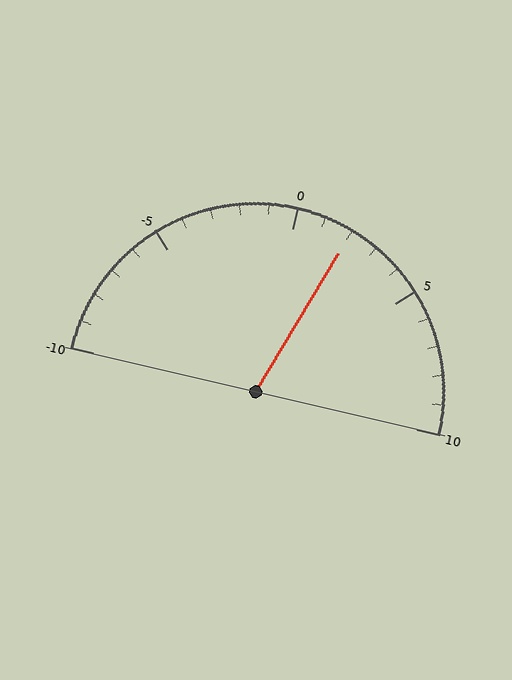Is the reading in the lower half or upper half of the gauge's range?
The reading is in the upper half of the range (-10 to 10).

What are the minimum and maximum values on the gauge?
The gauge ranges from -10 to 10.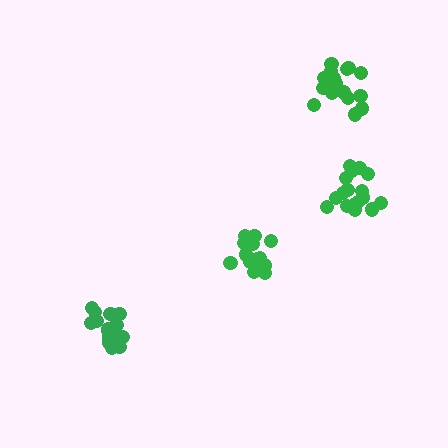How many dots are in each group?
Group 1: 17 dots, Group 2: 15 dots, Group 3: 15 dots, Group 4: 19 dots (66 total).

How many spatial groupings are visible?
There are 4 spatial groupings.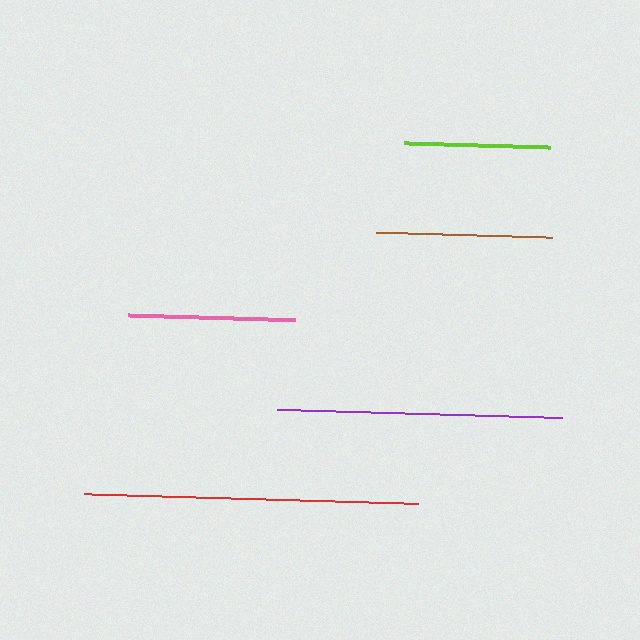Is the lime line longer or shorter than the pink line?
The pink line is longer than the lime line.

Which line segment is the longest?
The red line is the longest at approximately 334 pixels.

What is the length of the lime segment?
The lime segment is approximately 146 pixels long.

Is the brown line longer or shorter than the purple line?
The purple line is longer than the brown line.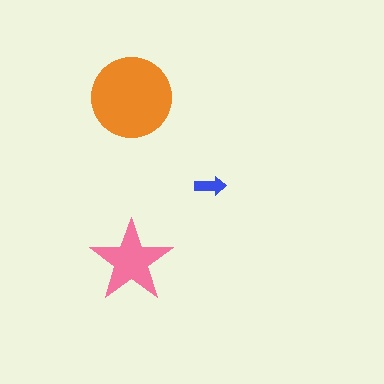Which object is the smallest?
The blue arrow.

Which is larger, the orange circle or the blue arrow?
The orange circle.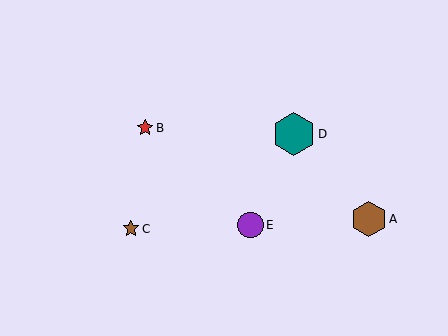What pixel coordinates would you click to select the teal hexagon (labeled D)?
Click at (294, 134) to select the teal hexagon D.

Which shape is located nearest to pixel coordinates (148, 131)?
The red star (labeled B) at (145, 128) is nearest to that location.